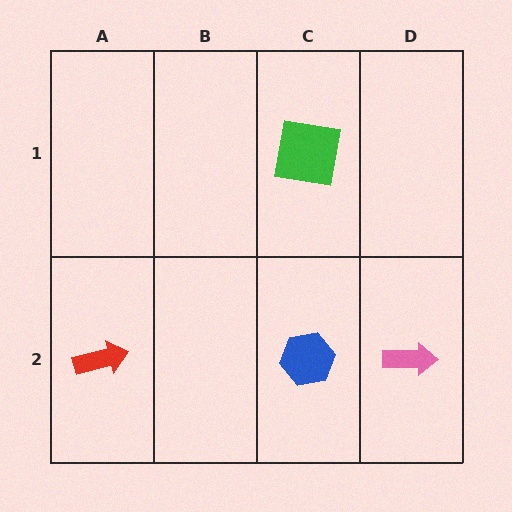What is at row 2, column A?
A red arrow.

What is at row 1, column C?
A green square.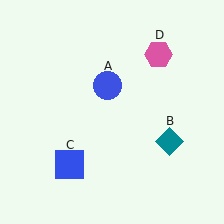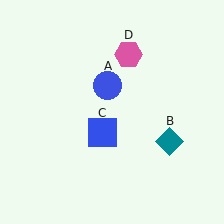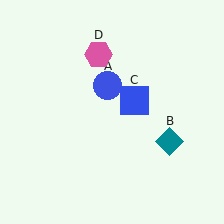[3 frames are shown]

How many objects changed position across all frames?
2 objects changed position: blue square (object C), pink hexagon (object D).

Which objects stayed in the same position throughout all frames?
Blue circle (object A) and teal diamond (object B) remained stationary.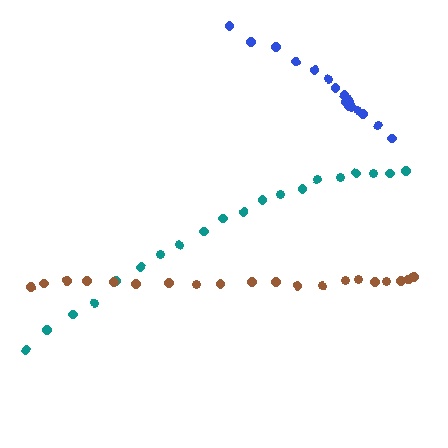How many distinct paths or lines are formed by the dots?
There are 3 distinct paths.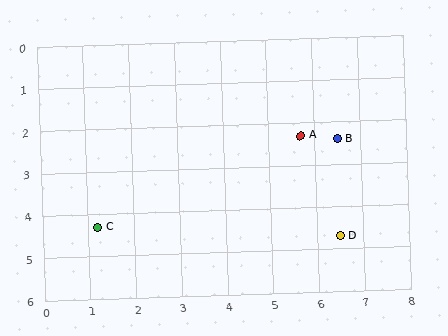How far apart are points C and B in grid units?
Points C and B are about 5.6 grid units apart.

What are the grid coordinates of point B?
Point B is at approximately (6.5, 2.4).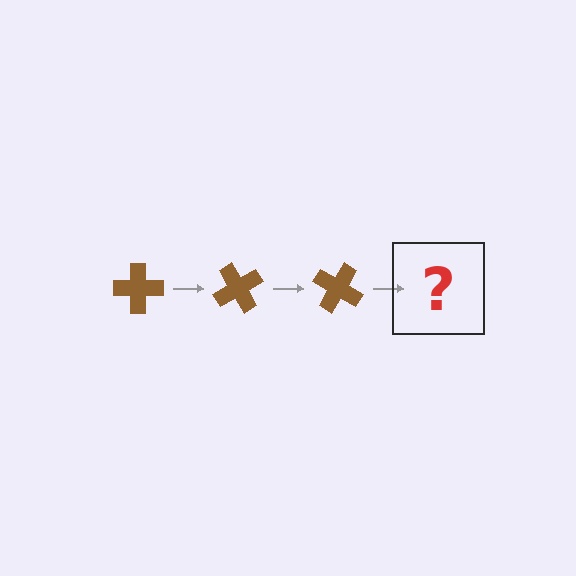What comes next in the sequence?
The next element should be a brown cross rotated 180 degrees.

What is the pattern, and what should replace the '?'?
The pattern is that the cross rotates 60 degrees each step. The '?' should be a brown cross rotated 180 degrees.